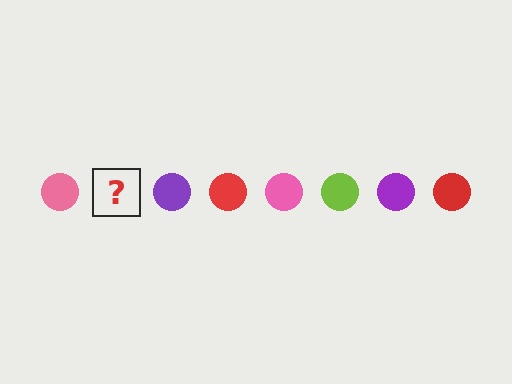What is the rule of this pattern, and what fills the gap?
The rule is that the pattern cycles through pink, lime, purple, red circles. The gap should be filled with a lime circle.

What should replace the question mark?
The question mark should be replaced with a lime circle.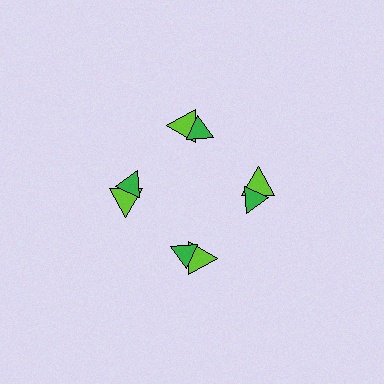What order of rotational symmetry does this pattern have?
This pattern has 4-fold rotational symmetry.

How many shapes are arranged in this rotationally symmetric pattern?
There are 8 shapes, arranged in 4 groups of 2.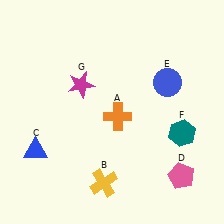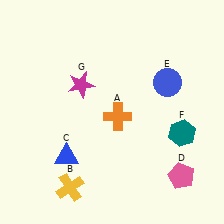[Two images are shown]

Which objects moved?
The objects that moved are: the yellow cross (B), the blue triangle (C).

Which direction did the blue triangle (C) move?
The blue triangle (C) moved right.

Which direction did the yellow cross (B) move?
The yellow cross (B) moved left.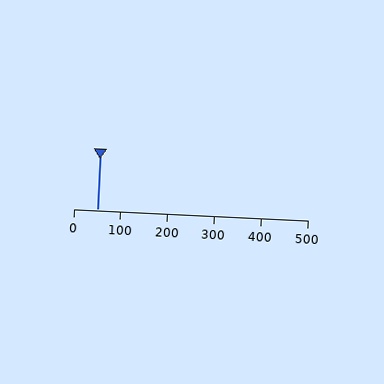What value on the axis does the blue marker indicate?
The marker indicates approximately 50.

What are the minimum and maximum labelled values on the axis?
The axis runs from 0 to 500.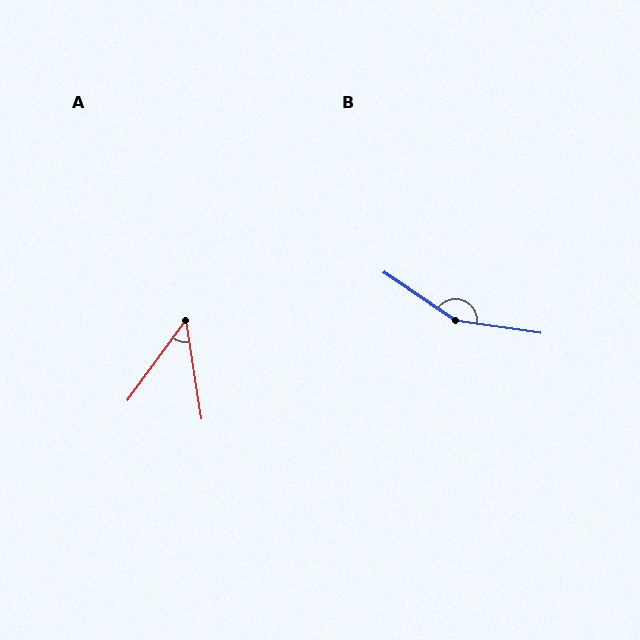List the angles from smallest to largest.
A (45°), B (154°).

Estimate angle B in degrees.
Approximately 154 degrees.